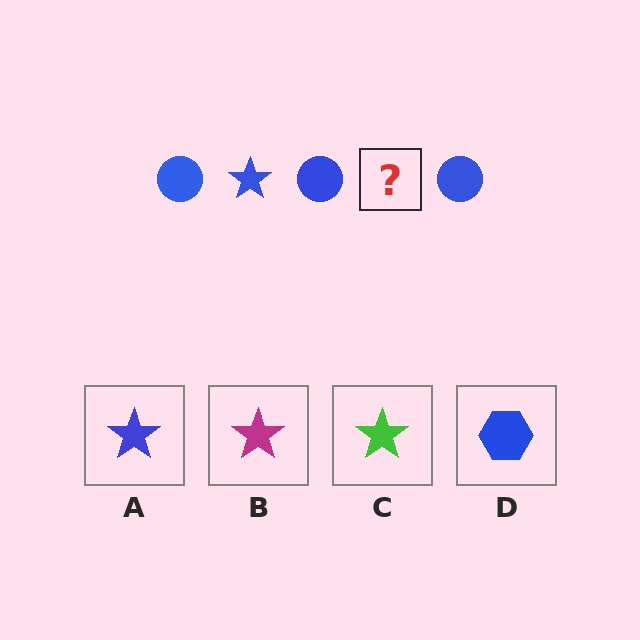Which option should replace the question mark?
Option A.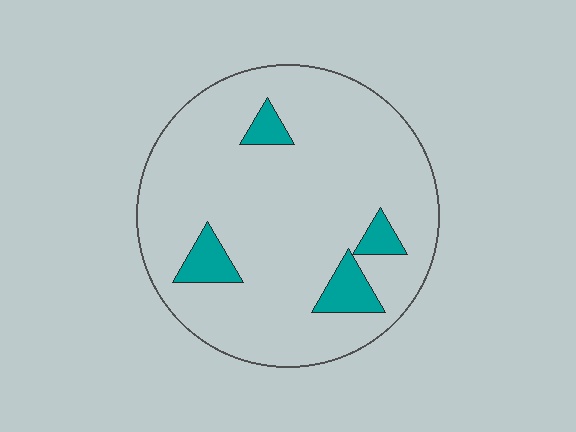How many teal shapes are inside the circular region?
4.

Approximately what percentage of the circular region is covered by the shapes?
Approximately 10%.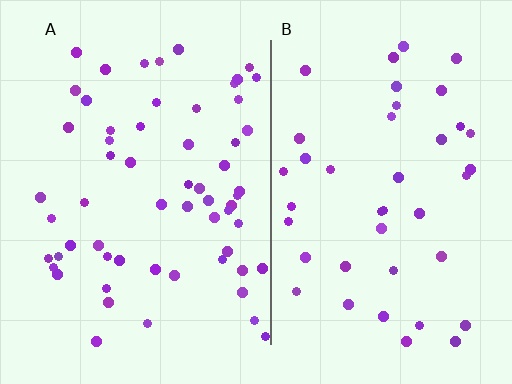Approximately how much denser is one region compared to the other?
Approximately 1.5× — region A over region B.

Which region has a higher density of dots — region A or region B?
A (the left).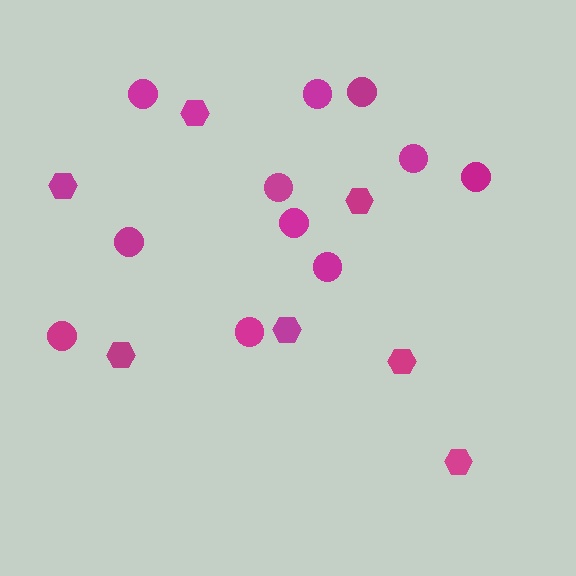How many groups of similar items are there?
There are 2 groups: one group of hexagons (7) and one group of circles (11).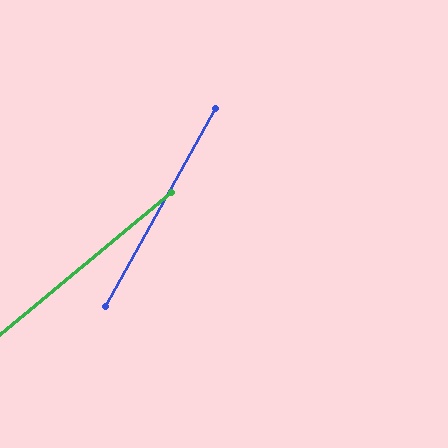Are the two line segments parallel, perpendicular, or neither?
Neither parallel nor perpendicular — they differ by about 22°.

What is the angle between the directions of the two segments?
Approximately 22 degrees.